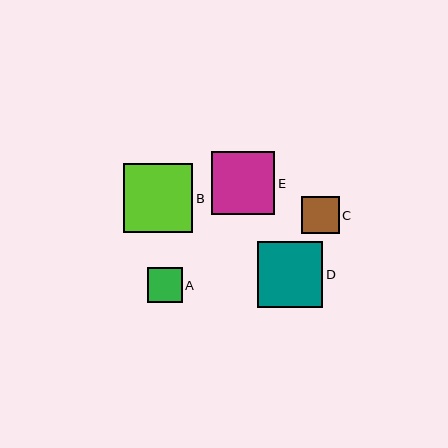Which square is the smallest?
Square A is the smallest with a size of approximately 35 pixels.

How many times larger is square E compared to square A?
Square E is approximately 1.8 times the size of square A.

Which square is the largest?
Square B is the largest with a size of approximately 70 pixels.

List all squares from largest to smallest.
From largest to smallest: B, D, E, C, A.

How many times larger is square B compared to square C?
Square B is approximately 1.9 times the size of square C.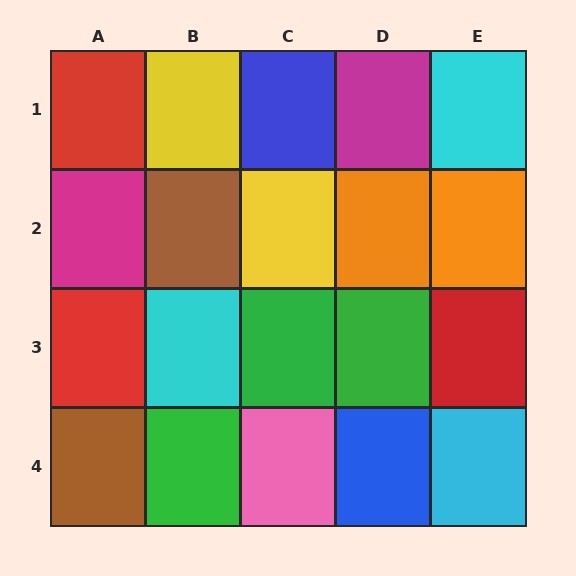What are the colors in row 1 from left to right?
Red, yellow, blue, magenta, cyan.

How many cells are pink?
1 cell is pink.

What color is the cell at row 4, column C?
Pink.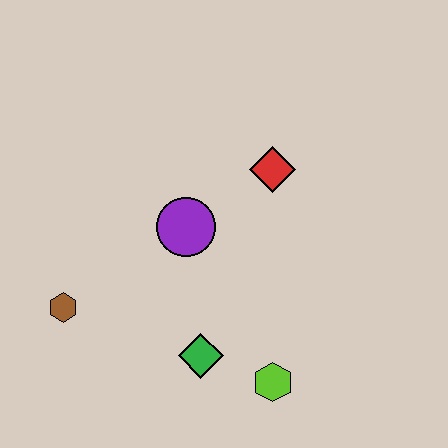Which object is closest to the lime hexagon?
The green diamond is closest to the lime hexagon.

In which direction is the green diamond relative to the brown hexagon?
The green diamond is to the right of the brown hexagon.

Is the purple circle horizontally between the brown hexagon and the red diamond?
Yes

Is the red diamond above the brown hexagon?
Yes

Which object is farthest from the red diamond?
The brown hexagon is farthest from the red diamond.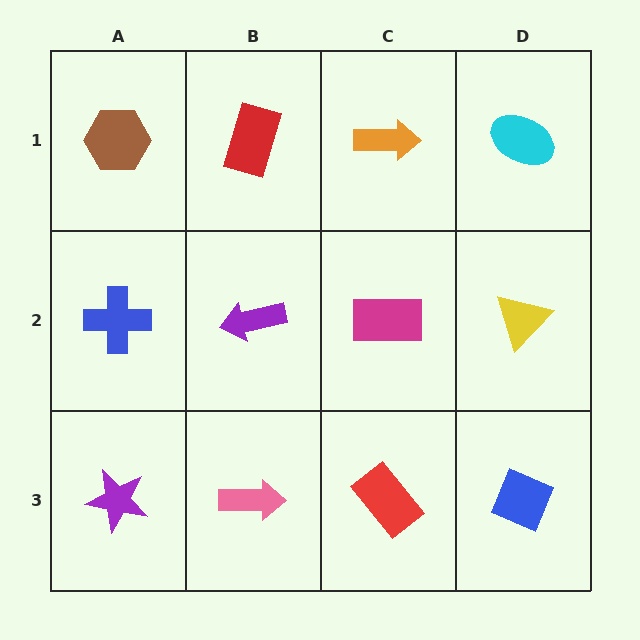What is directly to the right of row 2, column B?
A magenta rectangle.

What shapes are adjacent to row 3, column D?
A yellow triangle (row 2, column D), a red rectangle (row 3, column C).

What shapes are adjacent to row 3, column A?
A blue cross (row 2, column A), a pink arrow (row 3, column B).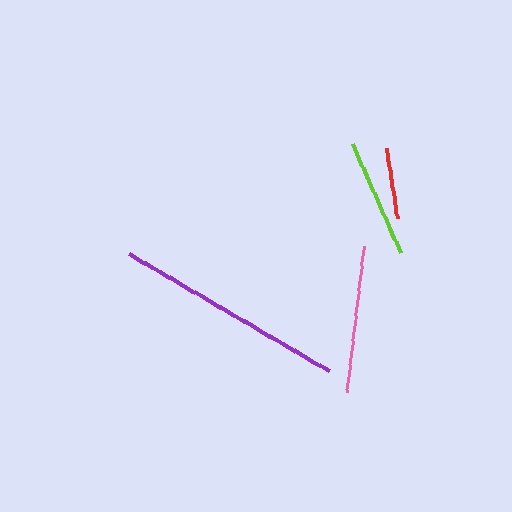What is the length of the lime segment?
The lime segment is approximately 120 pixels long.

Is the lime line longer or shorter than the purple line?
The purple line is longer than the lime line.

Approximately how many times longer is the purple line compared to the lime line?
The purple line is approximately 1.9 times the length of the lime line.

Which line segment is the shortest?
The red line is the shortest at approximately 71 pixels.